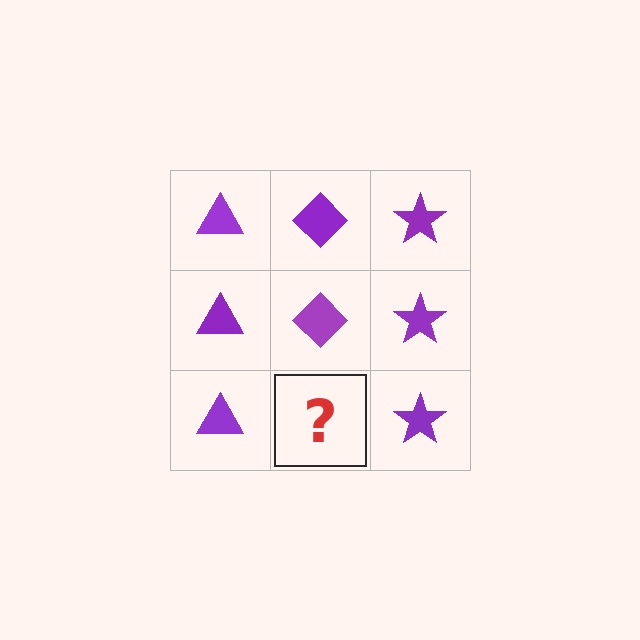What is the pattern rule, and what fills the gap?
The rule is that each column has a consistent shape. The gap should be filled with a purple diamond.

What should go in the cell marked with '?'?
The missing cell should contain a purple diamond.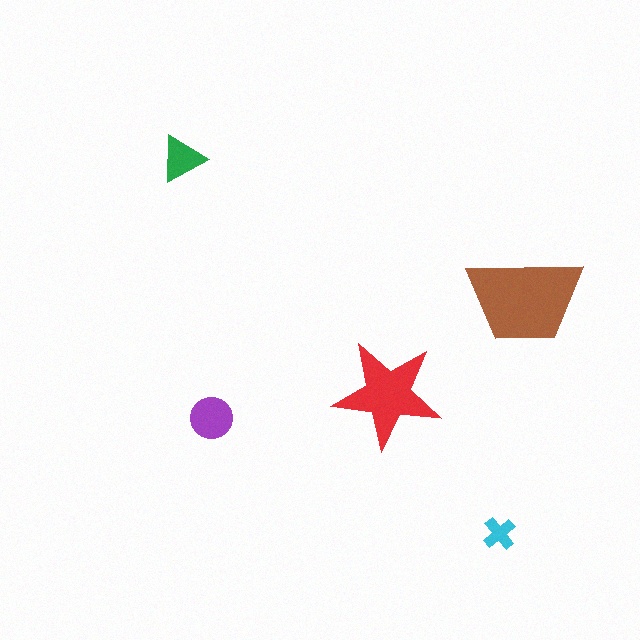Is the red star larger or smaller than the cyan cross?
Larger.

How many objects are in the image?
There are 5 objects in the image.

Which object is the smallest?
The cyan cross.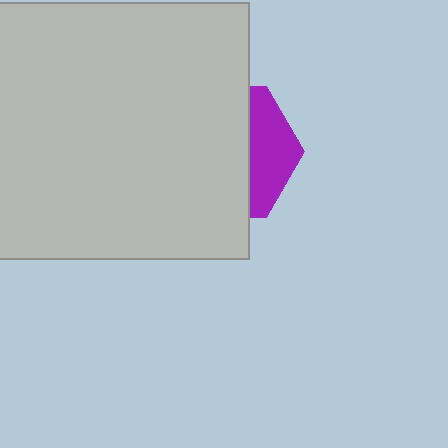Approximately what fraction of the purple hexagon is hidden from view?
Roughly 68% of the purple hexagon is hidden behind the light gray square.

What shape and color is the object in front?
The object in front is a light gray square.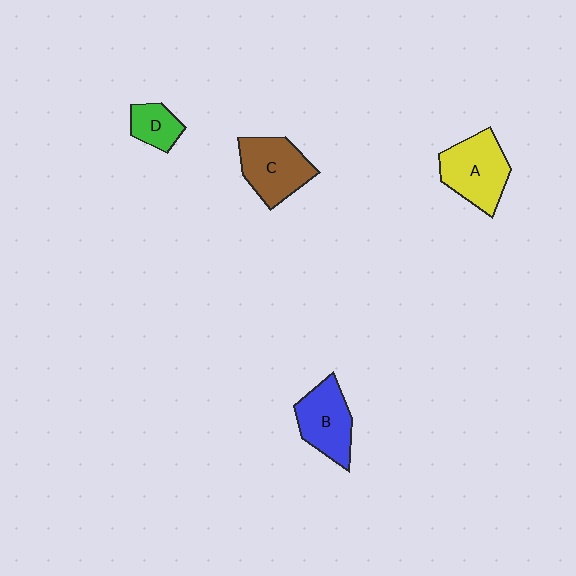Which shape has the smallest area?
Shape D (green).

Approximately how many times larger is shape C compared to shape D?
Approximately 2.0 times.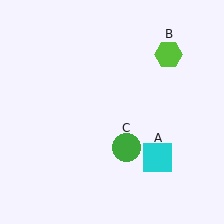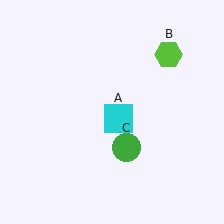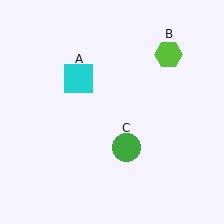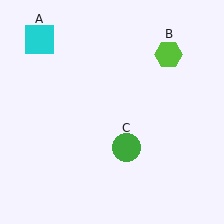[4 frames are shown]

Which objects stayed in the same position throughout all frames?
Lime hexagon (object B) and green circle (object C) remained stationary.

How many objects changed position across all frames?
1 object changed position: cyan square (object A).